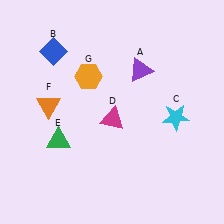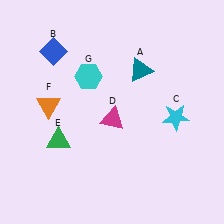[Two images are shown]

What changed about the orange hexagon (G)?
In Image 1, G is orange. In Image 2, it changed to cyan.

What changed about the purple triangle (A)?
In Image 1, A is purple. In Image 2, it changed to teal.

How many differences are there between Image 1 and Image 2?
There are 2 differences between the two images.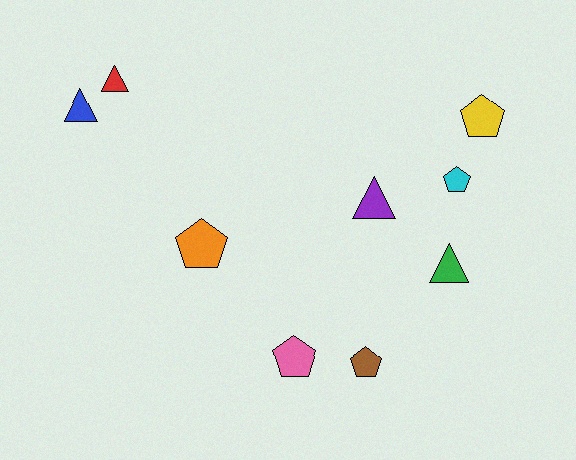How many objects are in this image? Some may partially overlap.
There are 9 objects.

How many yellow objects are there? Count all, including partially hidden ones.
There is 1 yellow object.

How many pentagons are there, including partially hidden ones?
There are 5 pentagons.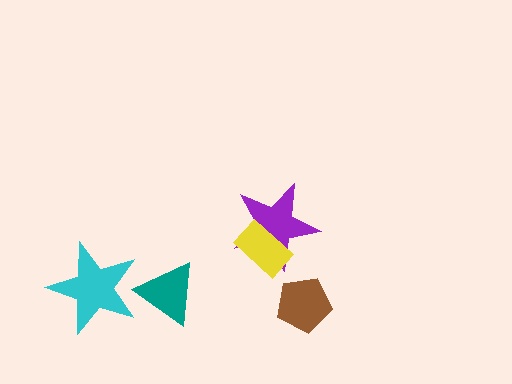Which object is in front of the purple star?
The yellow rectangle is in front of the purple star.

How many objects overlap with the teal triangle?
1 object overlaps with the teal triangle.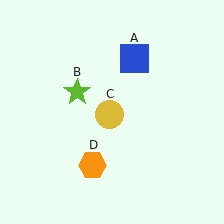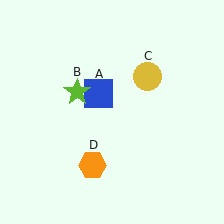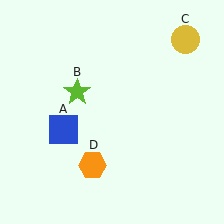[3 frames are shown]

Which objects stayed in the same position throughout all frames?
Lime star (object B) and orange hexagon (object D) remained stationary.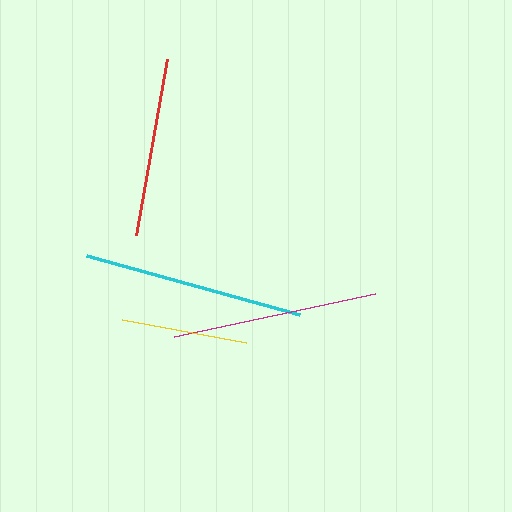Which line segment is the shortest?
The yellow line is the shortest at approximately 126 pixels.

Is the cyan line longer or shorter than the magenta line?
The cyan line is longer than the magenta line.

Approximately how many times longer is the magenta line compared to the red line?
The magenta line is approximately 1.1 times the length of the red line.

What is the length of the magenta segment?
The magenta segment is approximately 205 pixels long.